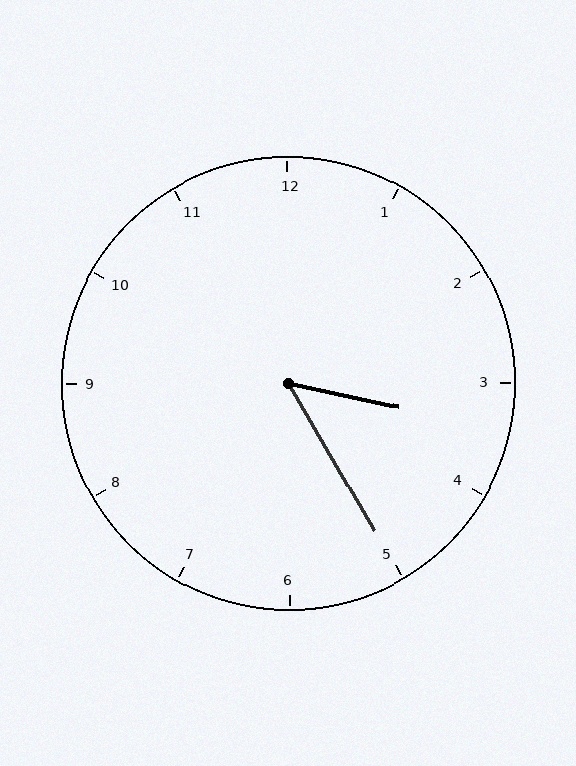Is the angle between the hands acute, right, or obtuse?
It is acute.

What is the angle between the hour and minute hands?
Approximately 48 degrees.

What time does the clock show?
3:25.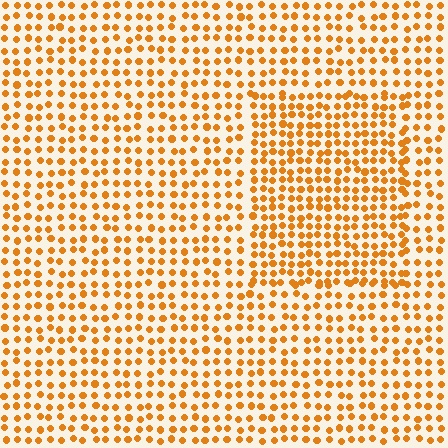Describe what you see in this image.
The image contains small orange elements arranged at two different densities. A rectangle-shaped region is visible where the elements are more densely packed than the surrounding area.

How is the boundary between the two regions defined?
The boundary is defined by a change in element density (approximately 1.5x ratio). All elements are the same color, size, and shape.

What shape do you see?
I see a rectangle.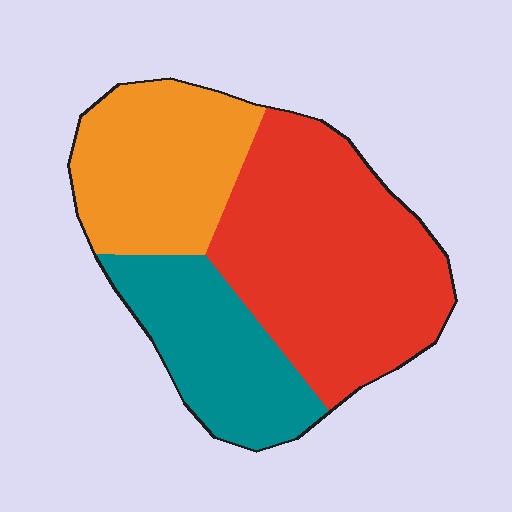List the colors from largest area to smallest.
From largest to smallest: red, orange, teal.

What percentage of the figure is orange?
Orange takes up between a quarter and a half of the figure.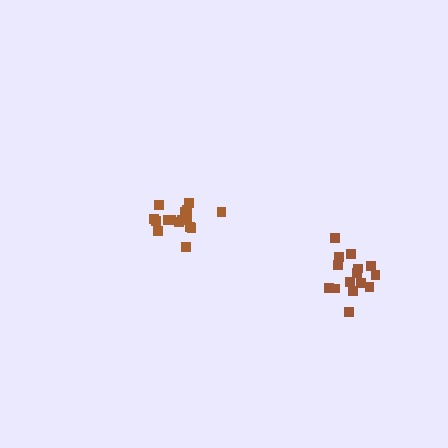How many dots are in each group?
Group 1: 16 dots, Group 2: 15 dots (31 total).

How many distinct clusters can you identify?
There are 2 distinct clusters.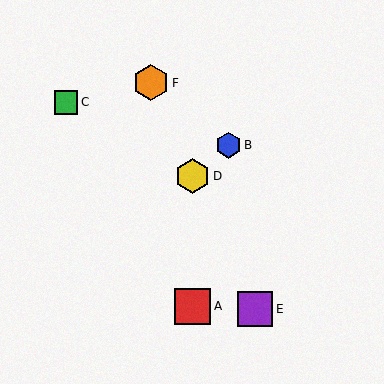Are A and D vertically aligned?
Yes, both are at x≈193.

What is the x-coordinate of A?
Object A is at x≈193.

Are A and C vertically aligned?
No, A is at x≈193 and C is at x≈66.